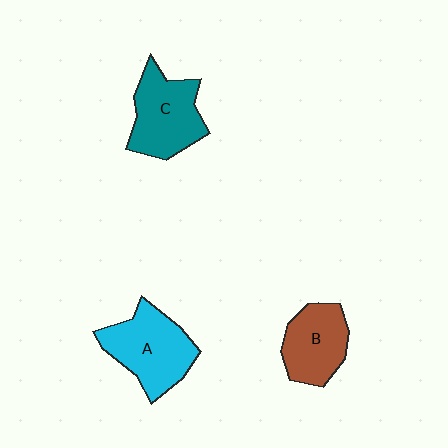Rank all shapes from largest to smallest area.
From largest to smallest: A (cyan), C (teal), B (brown).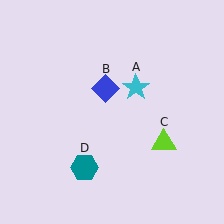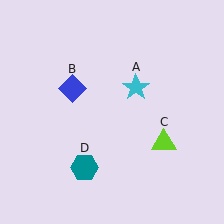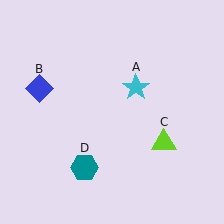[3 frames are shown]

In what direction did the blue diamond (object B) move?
The blue diamond (object B) moved left.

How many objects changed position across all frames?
1 object changed position: blue diamond (object B).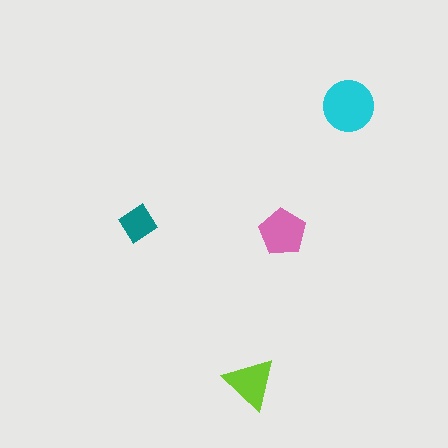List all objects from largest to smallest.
The cyan circle, the pink pentagon, the lime triangle, the teal diamond.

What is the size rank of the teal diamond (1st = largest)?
4th.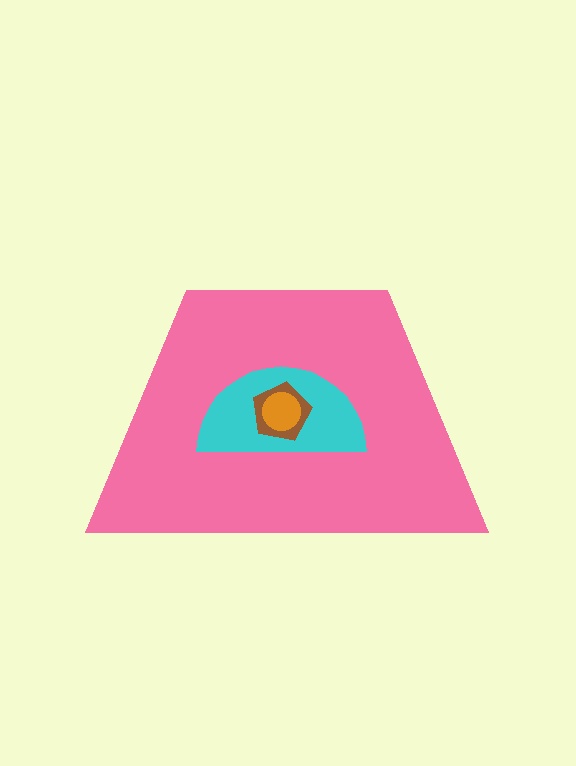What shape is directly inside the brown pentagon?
The orange circle.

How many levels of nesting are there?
4.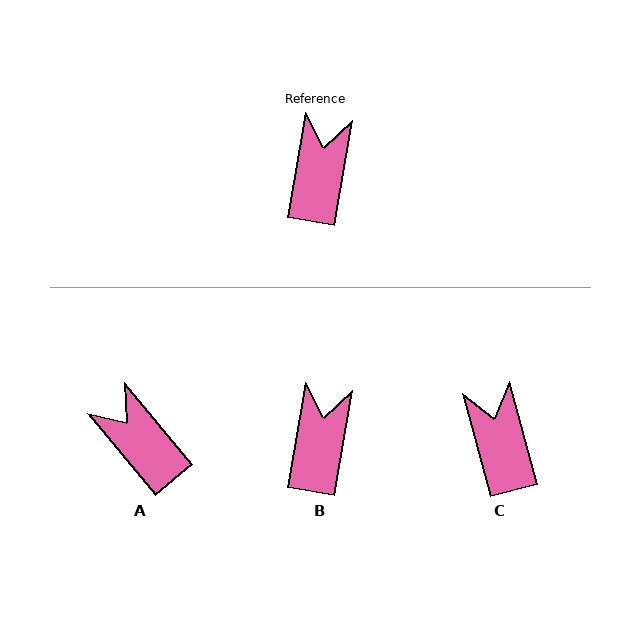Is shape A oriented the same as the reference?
No, it is off by about 49 degrees.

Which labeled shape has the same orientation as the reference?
B.